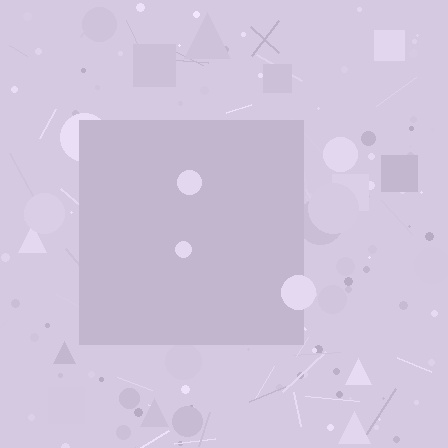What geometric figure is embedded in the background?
A square is embedded in the background.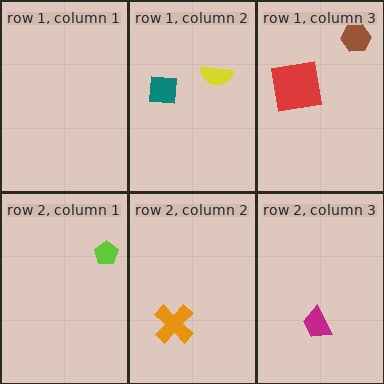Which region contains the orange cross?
The row 2, column 2 region.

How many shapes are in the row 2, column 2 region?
1.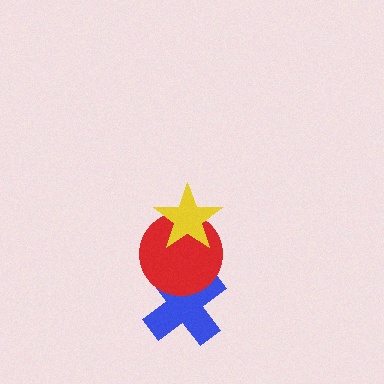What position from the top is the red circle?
The red circle is 2nd from the top.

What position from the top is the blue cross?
The blue cross is 3rd from the top.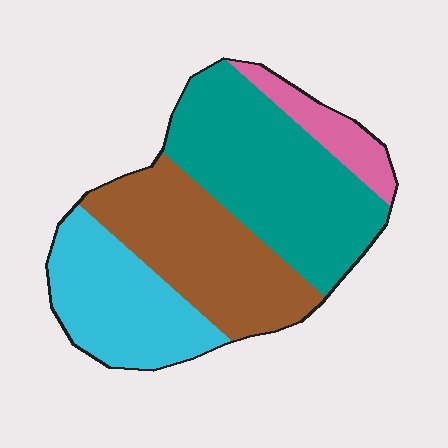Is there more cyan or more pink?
Cyan.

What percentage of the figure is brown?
Brown covers 30% of the figure.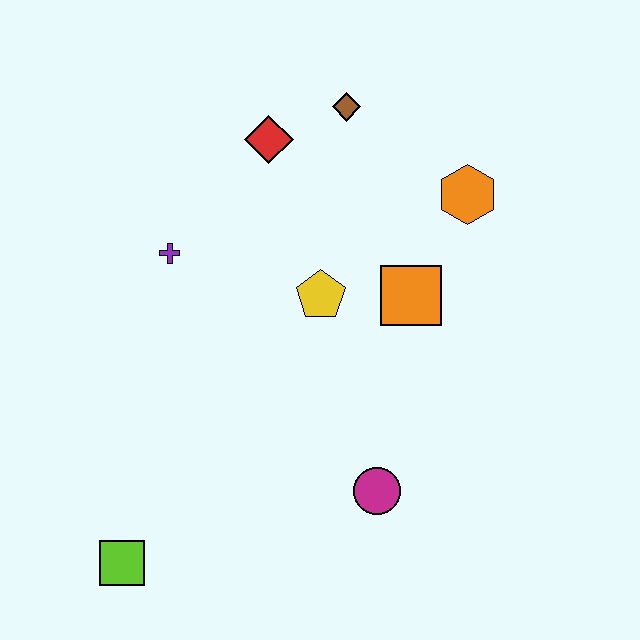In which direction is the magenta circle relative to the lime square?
The magenta circle is to the right of the lime square.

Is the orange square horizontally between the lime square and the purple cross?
No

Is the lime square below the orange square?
Yes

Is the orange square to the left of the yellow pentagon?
No